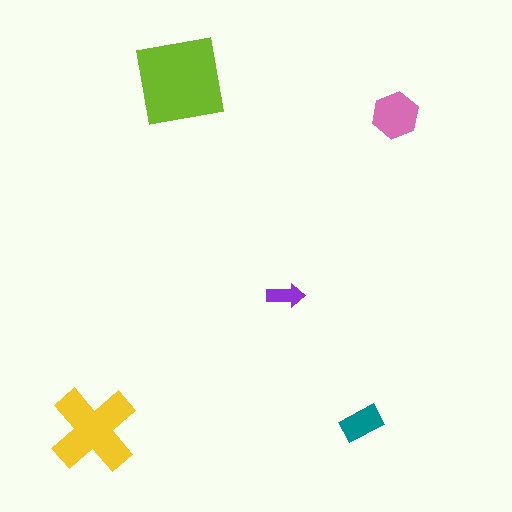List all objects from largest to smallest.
The lime square, the yellow cross, the pink hexagon, the teal rectangle, the purple arrow.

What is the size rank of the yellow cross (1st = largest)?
2nd.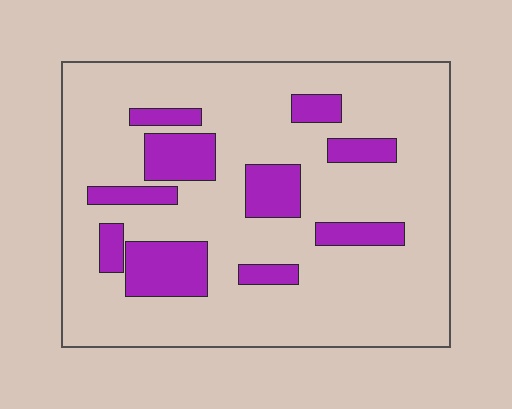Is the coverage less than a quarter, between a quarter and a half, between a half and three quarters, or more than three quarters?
Less than a quarter.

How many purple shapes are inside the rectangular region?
10.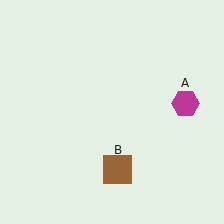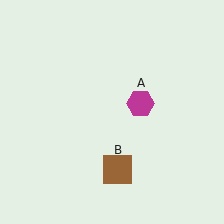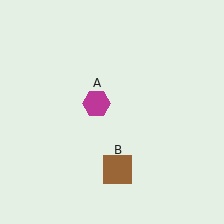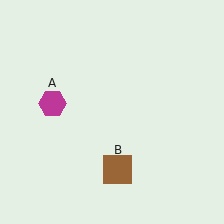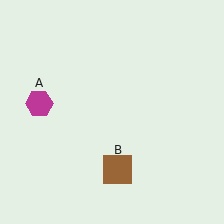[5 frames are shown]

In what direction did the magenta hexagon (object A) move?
The magenta hexagon (object A) moved left.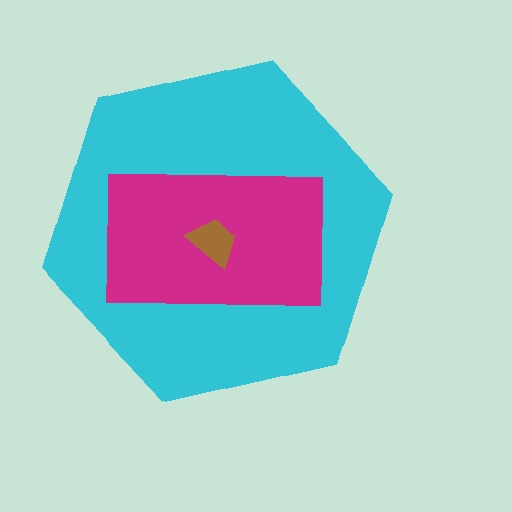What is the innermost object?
The brown trapezoid.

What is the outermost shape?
The cyan hexagon.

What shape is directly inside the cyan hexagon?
The magenta rectangle.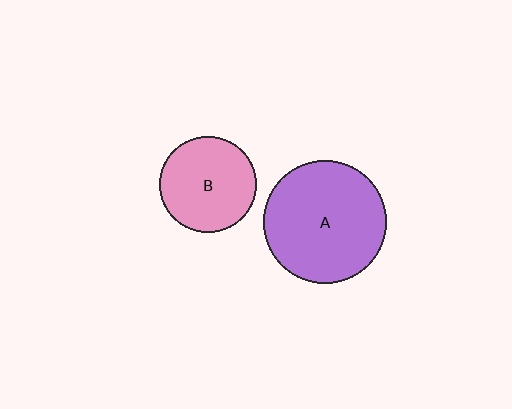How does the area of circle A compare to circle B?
Approximately 1.6 times.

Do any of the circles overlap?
No, none of the circles overlap.